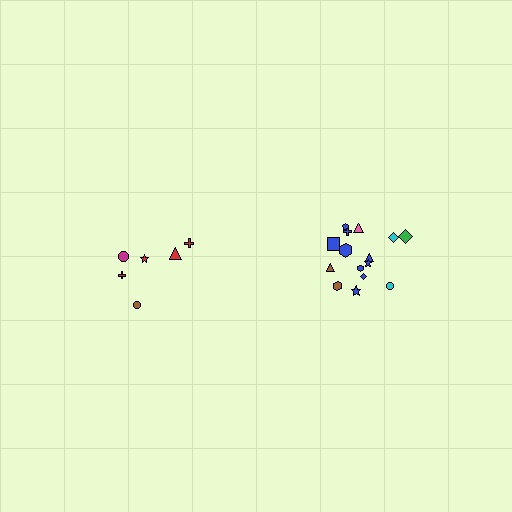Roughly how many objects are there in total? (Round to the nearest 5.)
Roughly 20 objects in total.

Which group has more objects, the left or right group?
The right group.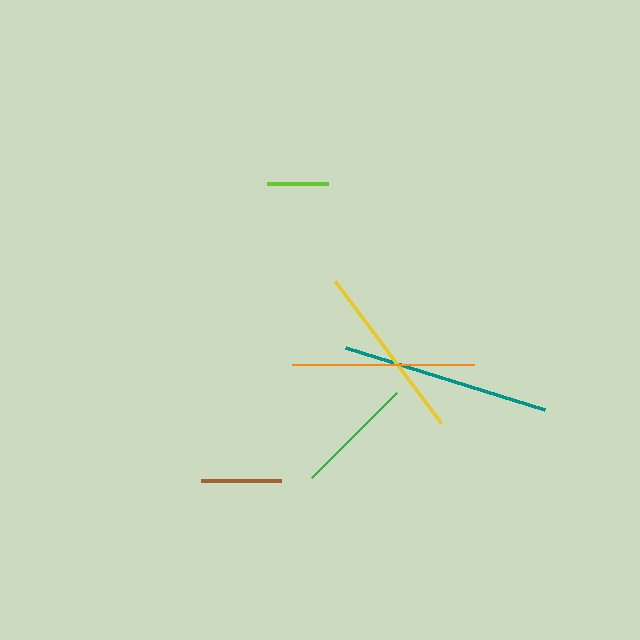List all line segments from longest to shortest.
From longest to shortest: teal, orange, yellow, green, brown, lime.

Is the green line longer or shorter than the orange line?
The orange line is longer than the green line.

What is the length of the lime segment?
The lime segment is approximately 61 pixels long.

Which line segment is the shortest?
The lime line is the shortest at approximately 61 pixels.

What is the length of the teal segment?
The teal segment is approximately 208 pixels long.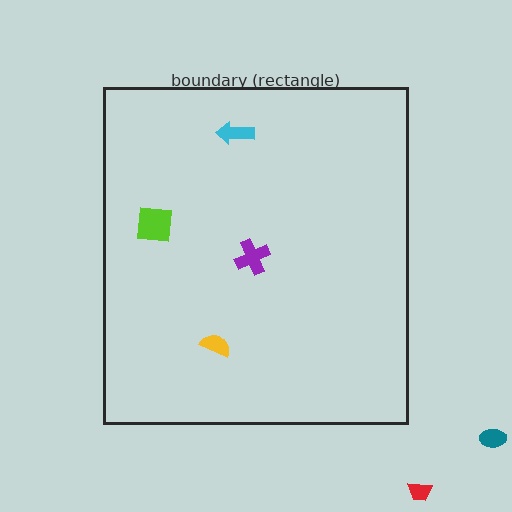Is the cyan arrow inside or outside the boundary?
Inside.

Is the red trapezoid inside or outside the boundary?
Outside.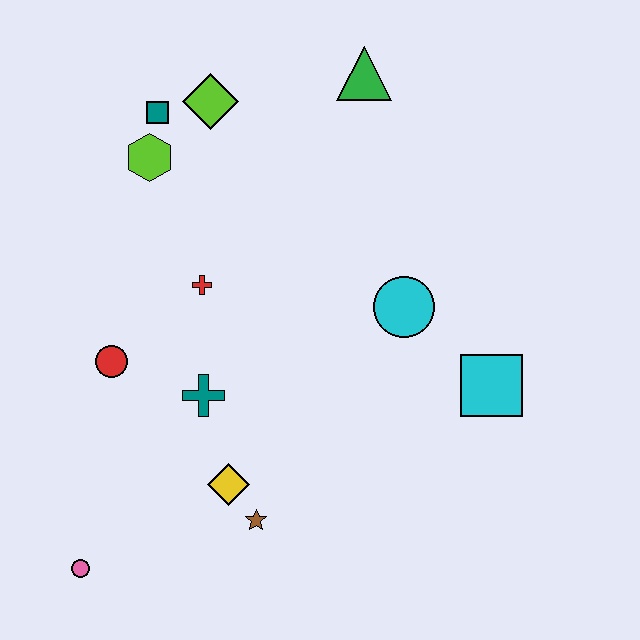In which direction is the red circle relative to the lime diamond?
The red circle is below the lime diamond.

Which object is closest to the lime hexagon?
The teal square is closest to the lime hexagon.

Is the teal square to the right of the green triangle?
No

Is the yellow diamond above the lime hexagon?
No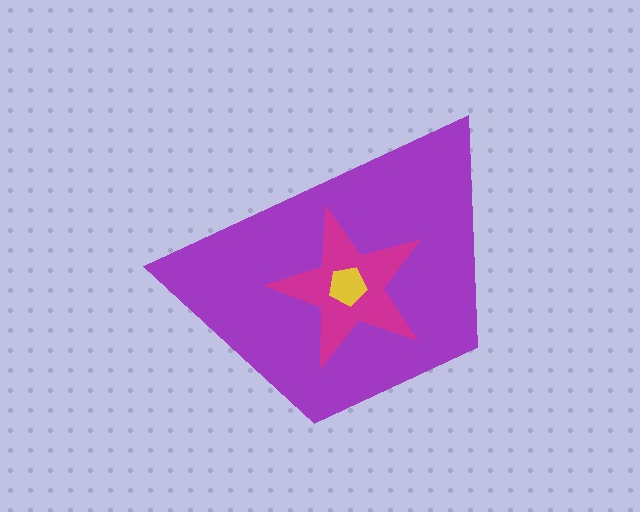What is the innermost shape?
The yellow pentagon.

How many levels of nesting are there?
3.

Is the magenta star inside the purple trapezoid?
Yes.